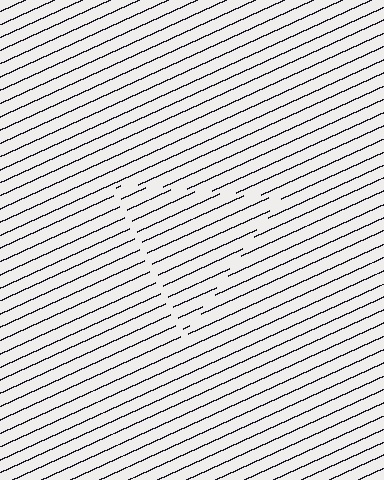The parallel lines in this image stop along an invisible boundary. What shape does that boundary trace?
An illusory triangle. The interior of the shape contains the same grating, shifted by half a period — the contour is defined by the phase discontinuity where line-ends from the inner and outer gratings abut.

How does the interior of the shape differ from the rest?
The interior of the shape contains the same grating, shifted by half a period — the contour is defined by the phase discontinuity where line-ends from the inner and outer gratings abut.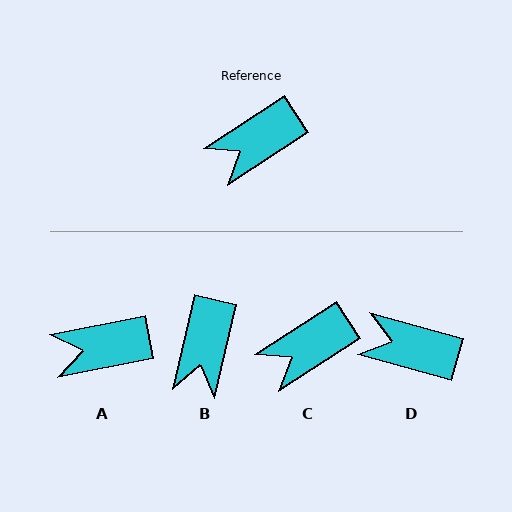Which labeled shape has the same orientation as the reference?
C.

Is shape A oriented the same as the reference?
No, it is off by about 22 degrees.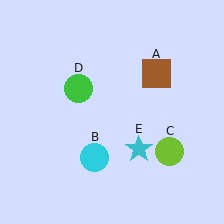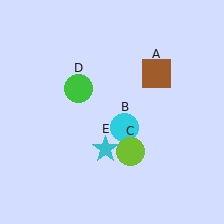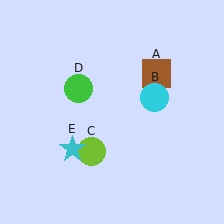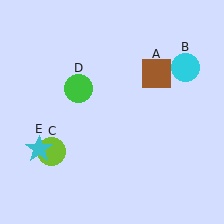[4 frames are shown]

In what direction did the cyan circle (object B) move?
The cyan circle (object B) moved up and to the right.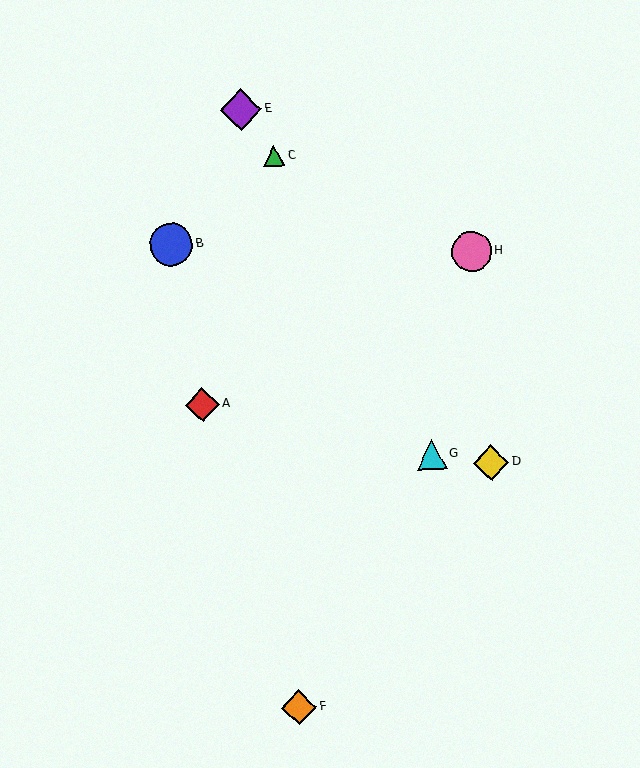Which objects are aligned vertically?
Objects C, F are aligned vertically.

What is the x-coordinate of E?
Object E is at x≈241.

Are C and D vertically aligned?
No, C is at x≈274 and D is at x≈491.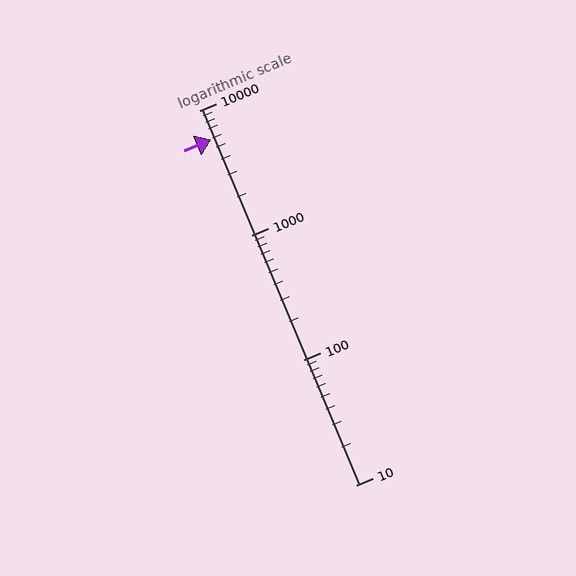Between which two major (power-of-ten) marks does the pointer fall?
The pointer is between 1000 and 10000.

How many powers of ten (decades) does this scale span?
The scale spans 3 decades, from 10 to 10000.